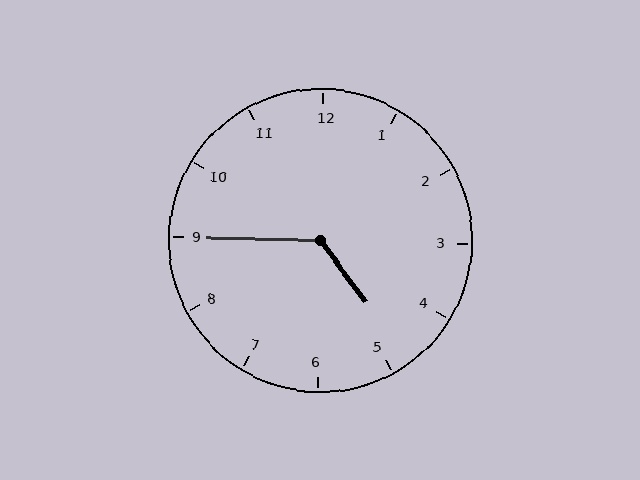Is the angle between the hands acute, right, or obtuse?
It is obtuse.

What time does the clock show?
4:45.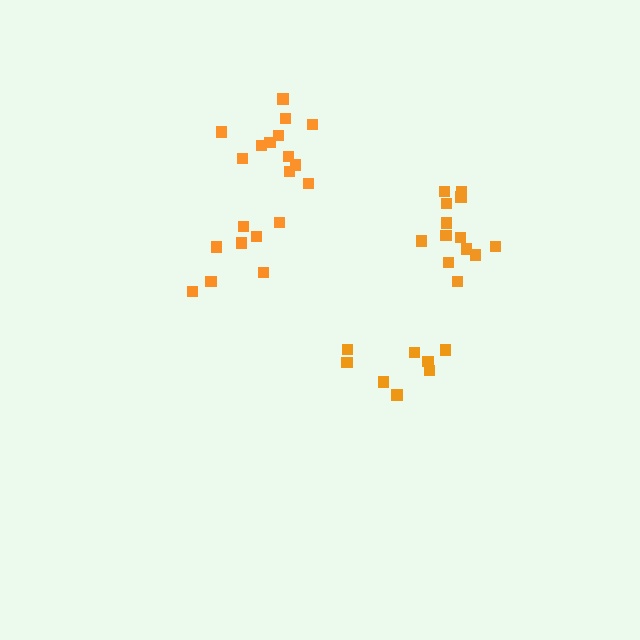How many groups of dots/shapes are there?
There are 4 groups.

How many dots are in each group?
Group 1: 13 dots, Group 2: 7 dots, Group 3: 13 dots, Group 4: 8 dots (41 total).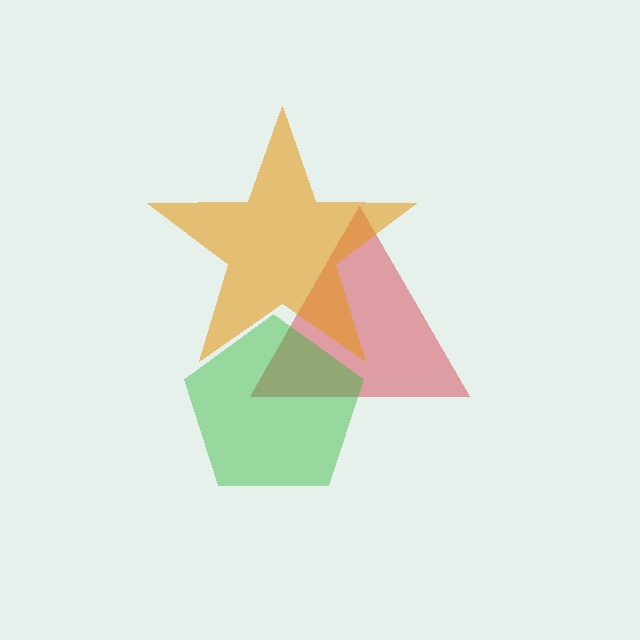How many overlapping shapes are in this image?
There are 3 overlapping shapes in the image.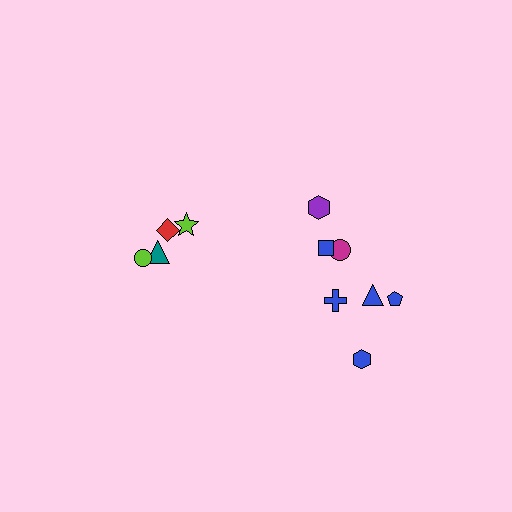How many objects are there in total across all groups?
There are 11 objects.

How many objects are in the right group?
There are 7 objects.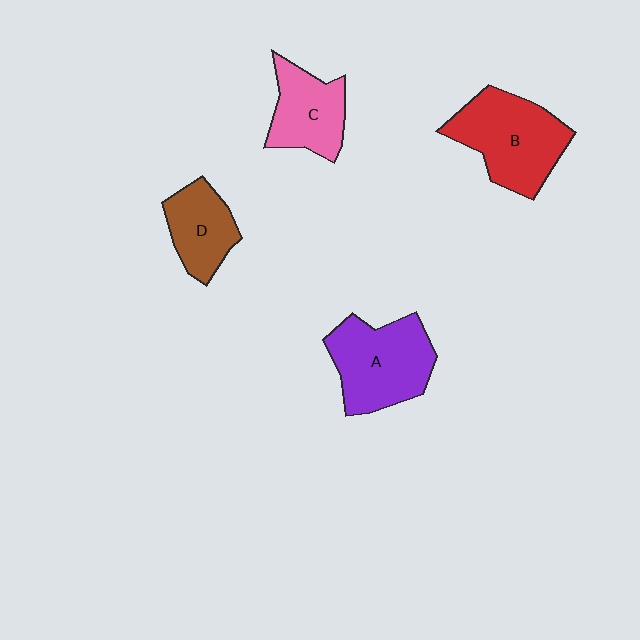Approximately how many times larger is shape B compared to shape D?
Approximately 1.7 times.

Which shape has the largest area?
Shape B (red).